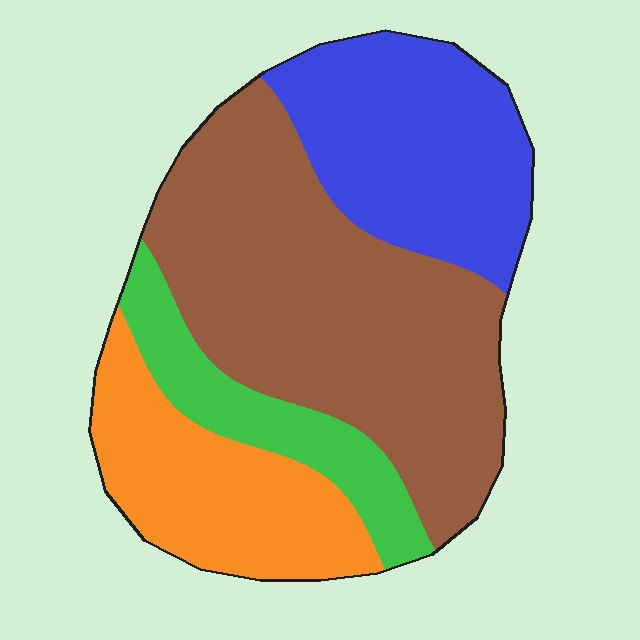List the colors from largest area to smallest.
From largest to smallest: brown, blue, orange, green.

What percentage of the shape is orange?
Orange covers about 20% of the shape.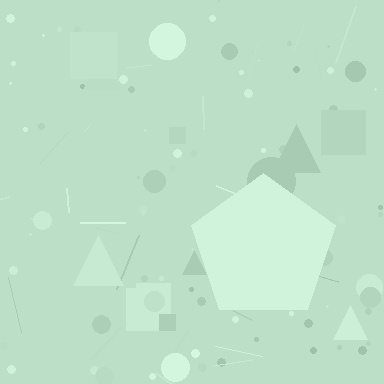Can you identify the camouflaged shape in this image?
The camouflaged shape is a pentagon.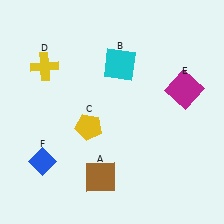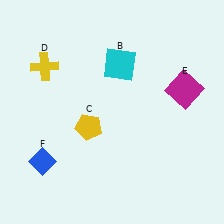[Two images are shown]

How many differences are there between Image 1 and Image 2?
There is 1 difference between the two images.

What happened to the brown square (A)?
The brown square (A) was removed in Image 2. It was in the bottom-left area of Image 1.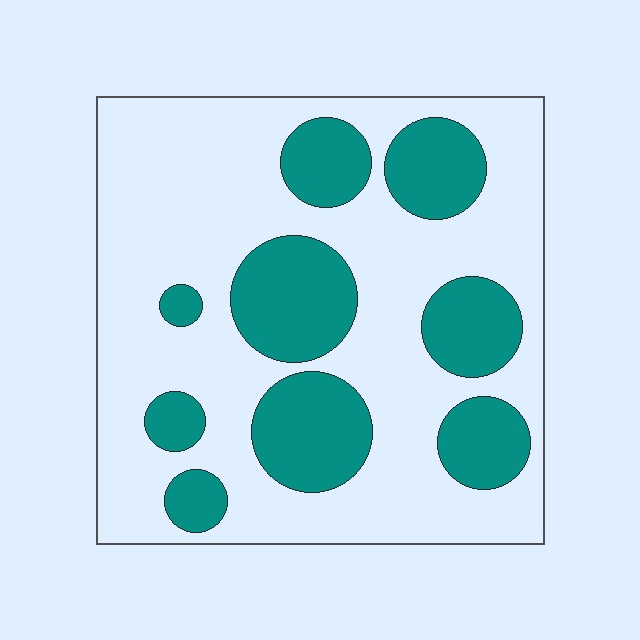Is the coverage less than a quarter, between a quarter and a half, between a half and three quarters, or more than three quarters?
Between a quarter and a half.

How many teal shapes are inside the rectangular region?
9.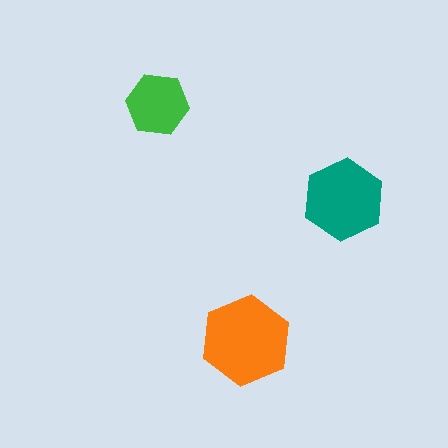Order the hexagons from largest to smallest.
the orange one, the teal one, the green one.